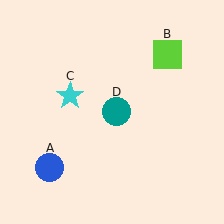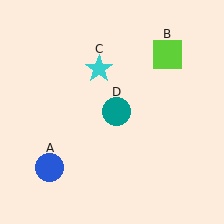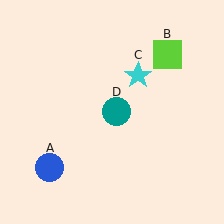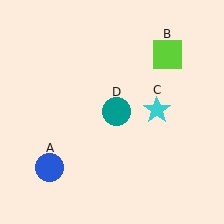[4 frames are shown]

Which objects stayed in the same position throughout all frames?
Blue circle (object A) and lime square (object B) and teal circle (object D) remained stationary.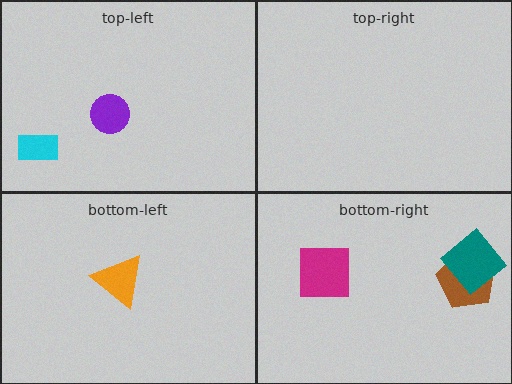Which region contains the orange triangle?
The bottom-left region.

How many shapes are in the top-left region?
2.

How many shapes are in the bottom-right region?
3.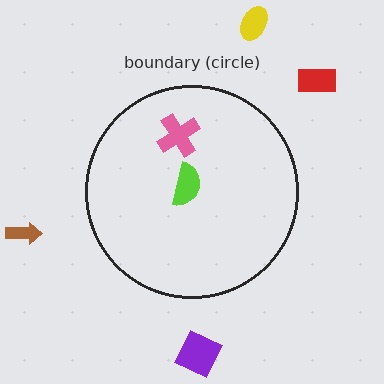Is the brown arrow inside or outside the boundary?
Outside.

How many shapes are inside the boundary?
2 inside, 4 outside.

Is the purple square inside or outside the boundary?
Outside.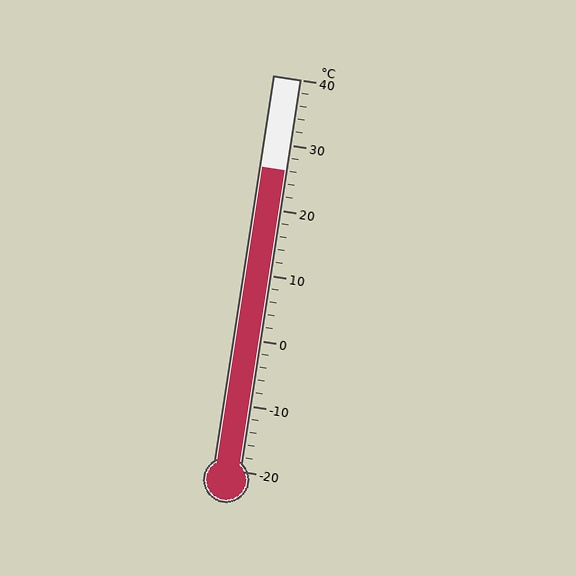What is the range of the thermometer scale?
The thermometer scale ranges from -20°C to 40°C.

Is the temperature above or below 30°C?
The temperature is below 30°C.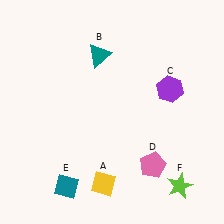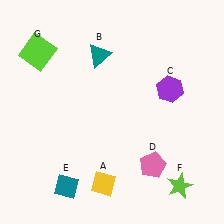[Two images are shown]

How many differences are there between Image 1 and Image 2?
There is 1 difference between the two images.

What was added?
A lime square (G) was added in Image 2.